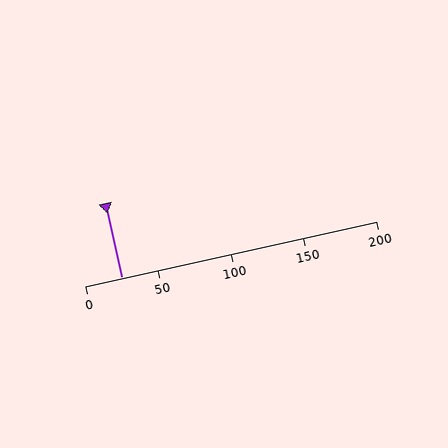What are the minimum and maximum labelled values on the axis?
The axis runs from 0 to 200.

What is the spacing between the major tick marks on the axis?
The major ticks are spaced 50 apart.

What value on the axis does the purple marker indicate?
The marker indicates approximately 25.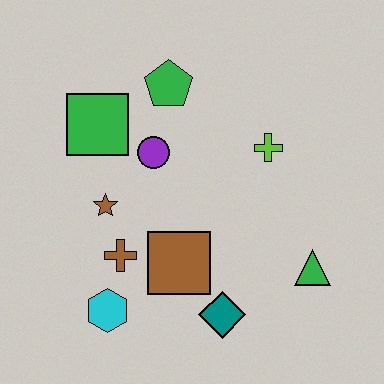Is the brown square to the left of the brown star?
No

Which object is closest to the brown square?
The brown cross is closest to the brown square.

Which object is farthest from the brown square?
The green pentagon is farthest from the brown square.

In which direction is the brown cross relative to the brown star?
The brown cross is below the brown star.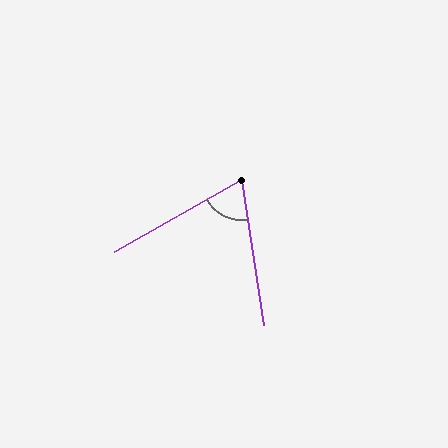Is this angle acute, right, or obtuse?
It is acute.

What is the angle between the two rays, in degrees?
Approximately 69 degrees.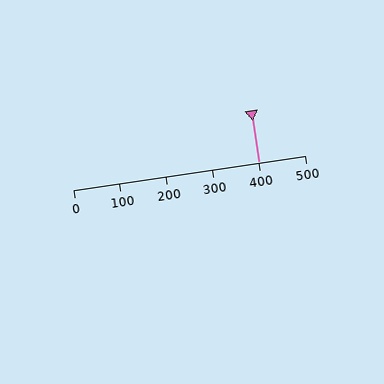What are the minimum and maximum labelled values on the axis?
The axis runs from 0 to 500.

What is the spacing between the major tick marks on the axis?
The major ticks are spaced 100 apart.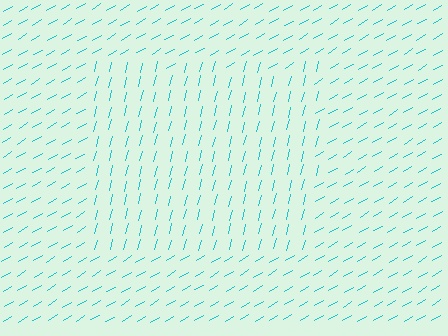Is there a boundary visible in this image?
Yes, there is a texture boundary formed by a change in line orientation.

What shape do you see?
I see a rectangle.